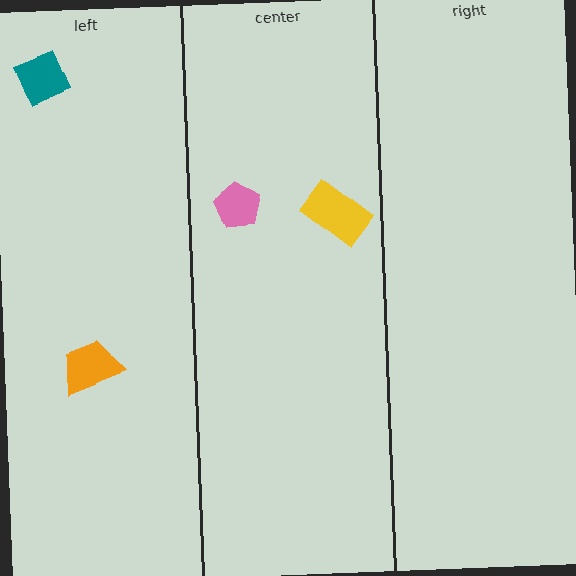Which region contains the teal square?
The left region.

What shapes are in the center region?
The yellow rectangle, the pink pentagon.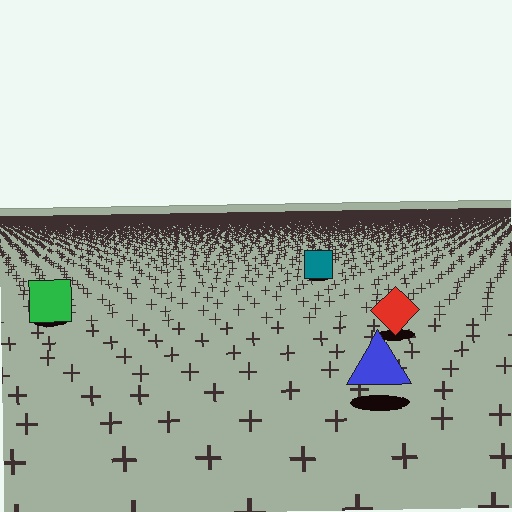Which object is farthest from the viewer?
The teal square is farthest from the viewer. It appears smaller and the ground texture around it is denser.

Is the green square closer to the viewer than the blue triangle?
No. The blue triangle is closer — you can tell from the texture gradient: the ground texture is coarser near it.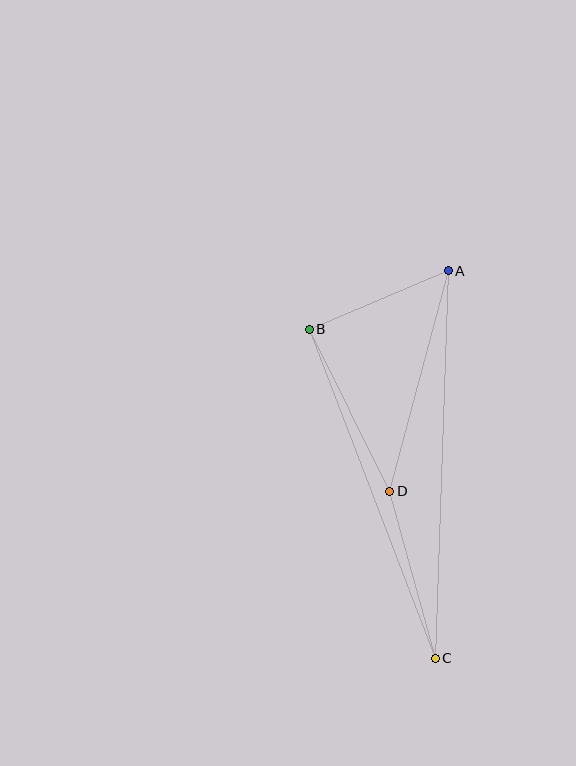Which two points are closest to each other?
Points A and B are closest to each other.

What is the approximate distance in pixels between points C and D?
The distance between C and D is approximately 173 pixels.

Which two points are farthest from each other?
Points A and C are farthest from each other.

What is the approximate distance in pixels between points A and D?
The distance between A and D is approximately 228 pixels.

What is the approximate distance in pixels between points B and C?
The distance between B and C is approximately 352 pixels.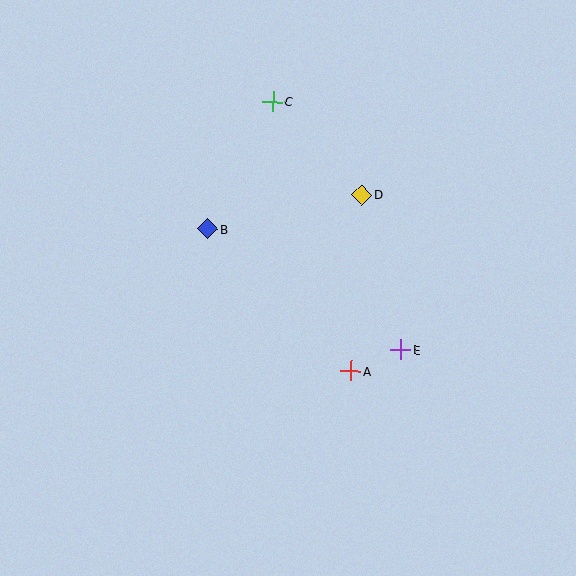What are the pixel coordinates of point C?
Point C is at (273, 102).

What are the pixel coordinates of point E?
Point E is at (401, 349).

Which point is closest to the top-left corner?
Point C is closest to the top-left corner.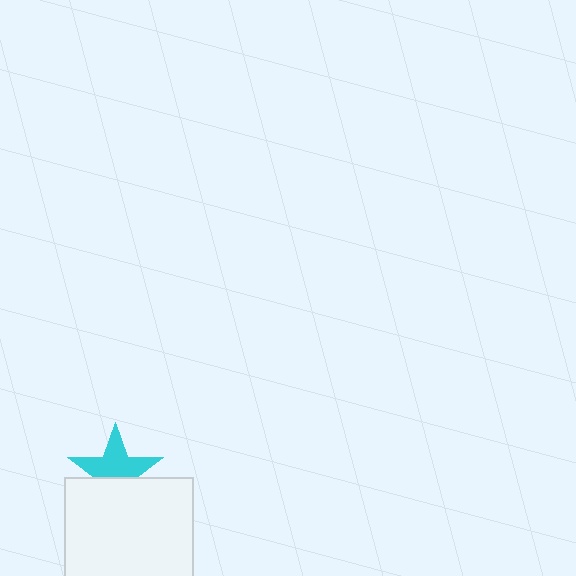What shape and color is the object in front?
The object in front is a white square.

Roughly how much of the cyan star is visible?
About half of it is visible (roughly 62%).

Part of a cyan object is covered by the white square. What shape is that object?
It is a star.